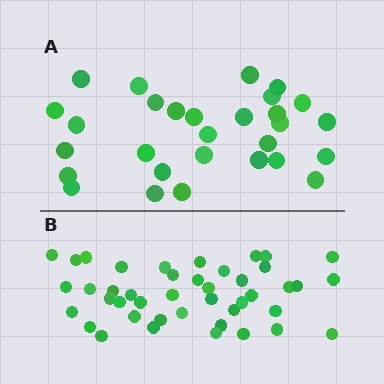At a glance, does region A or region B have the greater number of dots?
Region B (the bottom region) has more dots.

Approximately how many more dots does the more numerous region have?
Region B has approximately 15 more dots than region A.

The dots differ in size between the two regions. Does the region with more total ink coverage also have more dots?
No. Region A has more total ink coverage because its dots are larger, but region B actually contains more individual dots. Total area can be misleading — the number of items is what matters here.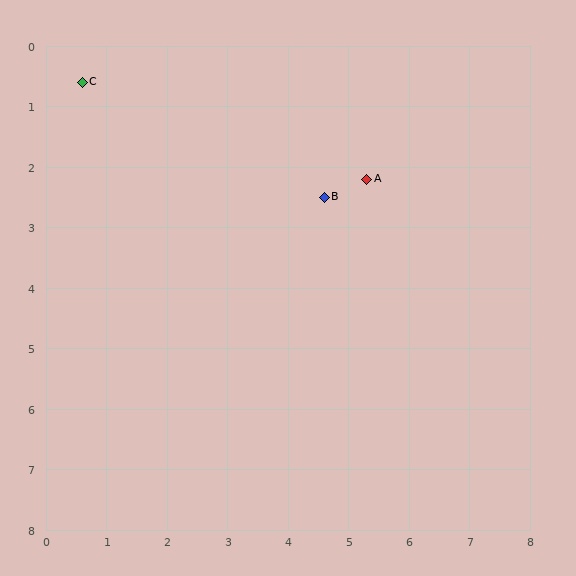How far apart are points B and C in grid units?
Points B and C are about 4.4 grid units apart.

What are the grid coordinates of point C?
Point C is at approximately (0.6, 0.6).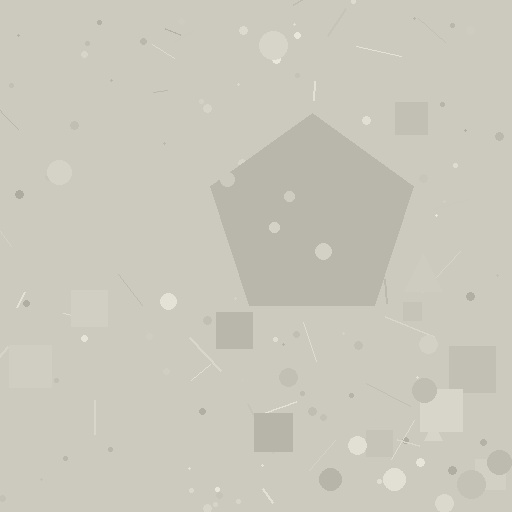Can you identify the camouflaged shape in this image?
The camouflaged shape is a pentagon.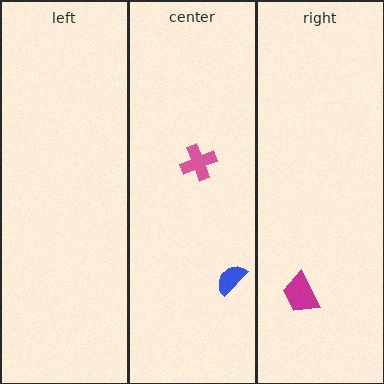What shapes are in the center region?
The pink cross, the blue semicircle.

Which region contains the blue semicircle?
The center region.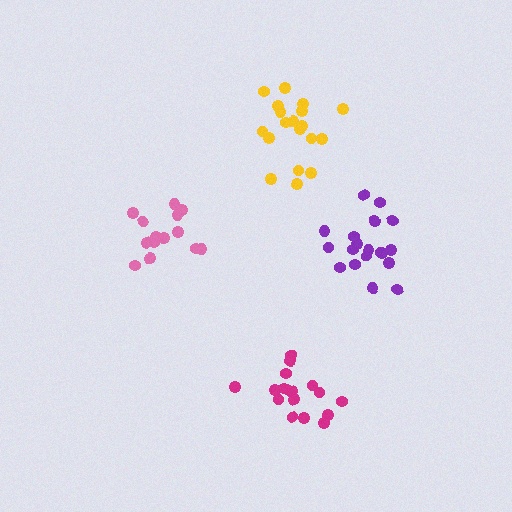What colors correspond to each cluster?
The clusters are colored: magenta, yellow, purple, pink.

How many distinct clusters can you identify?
There are 4 distinct clusters.